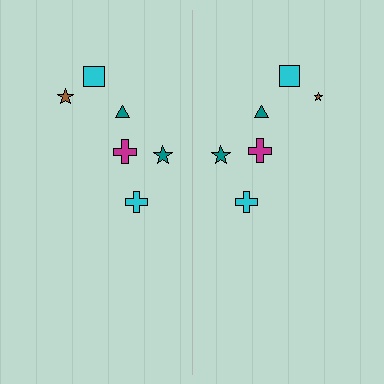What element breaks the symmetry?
The brown star on the right side has a different size than its mirror counterpart.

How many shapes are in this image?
There are 12 shapes in this image.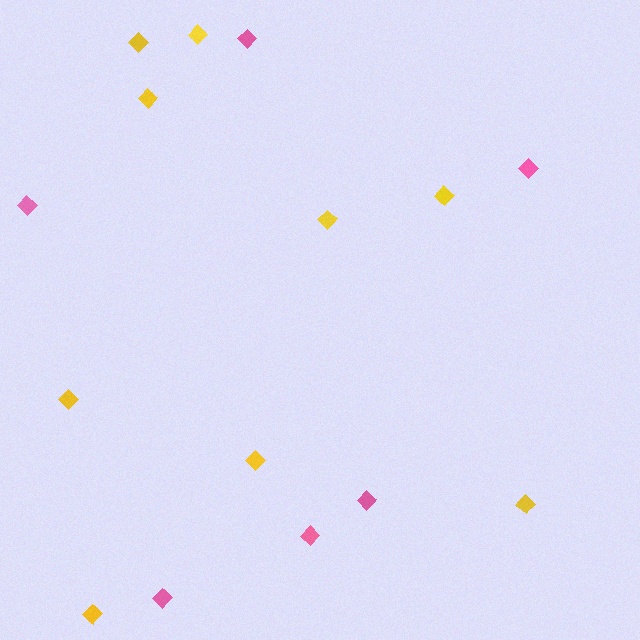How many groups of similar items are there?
There are 2 groups: one group of pink diamonds (6) and one group of yellow diamonds (9).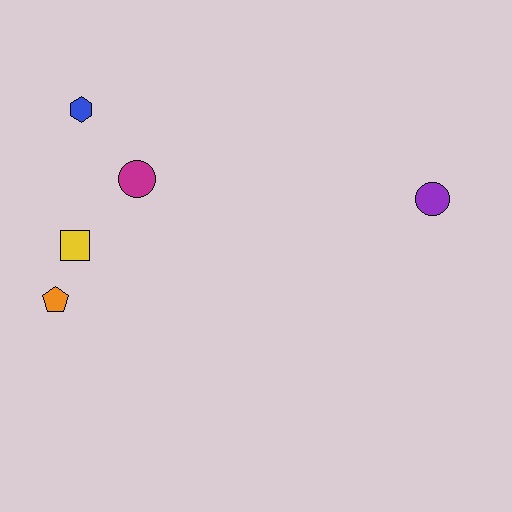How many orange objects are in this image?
There is 1 orange object.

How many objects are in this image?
There are 5 objects.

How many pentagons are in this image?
There is 1 pentagon.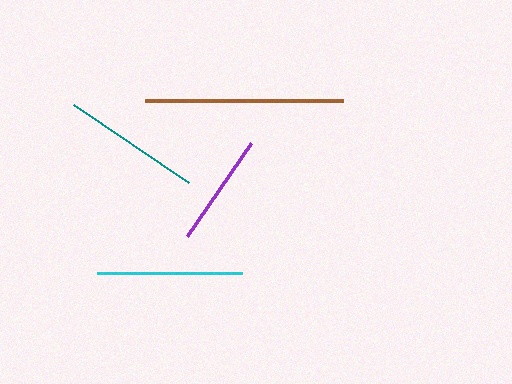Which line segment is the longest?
The brown line is the longest at approximately 198 pixels.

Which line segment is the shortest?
The purple line is the shortest at approximately 113 pixels.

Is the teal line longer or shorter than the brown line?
The brown line is longer than the teal line.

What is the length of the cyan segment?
The cyan segment is approximately 145 pixels long.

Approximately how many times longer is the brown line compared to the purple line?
The brown line is approximately 1.8 times the length of the purple line.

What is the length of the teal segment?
The teal segment is approximately 139 pixels long.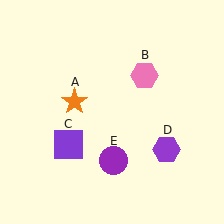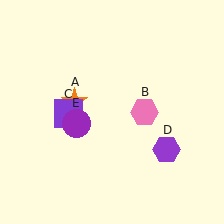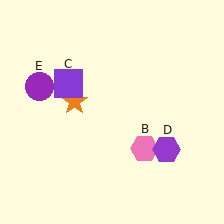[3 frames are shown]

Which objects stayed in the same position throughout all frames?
Orange star (object A) and purple hexagon (object D) remained stationary.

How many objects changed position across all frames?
3 objects changed position: pink hexagon (object B), purple square (object C), purple circle (object E).